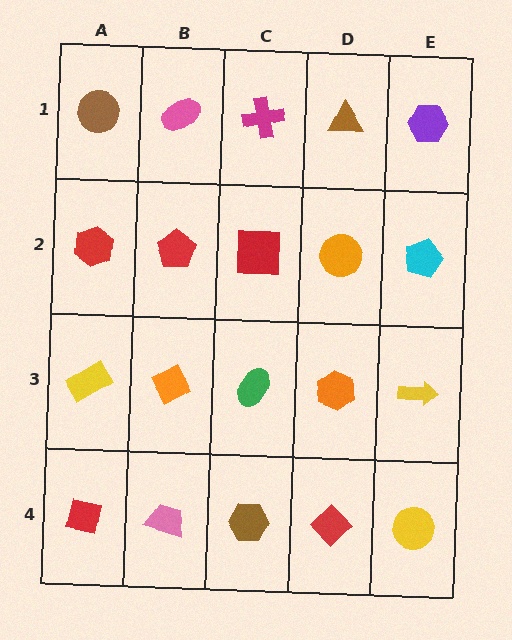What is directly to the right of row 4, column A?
A pink trapezoid.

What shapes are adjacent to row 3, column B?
A red pentagon (row 2, column B), a pink trapezoid (row 4, column B), a yellow rectangle (row 3, column A), a green ellipse (row 3, column C).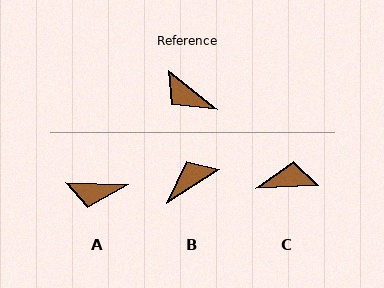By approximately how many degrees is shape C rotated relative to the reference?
Approximately 138 degrees clockwise.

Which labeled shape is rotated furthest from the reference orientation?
C, about 138 degrees away.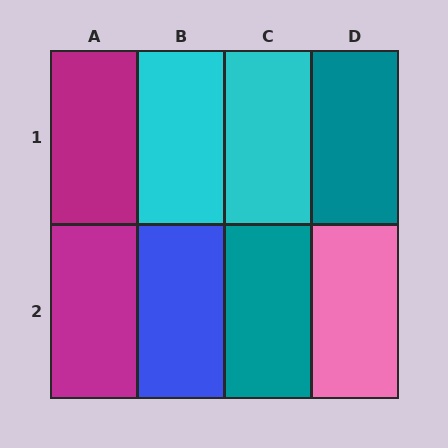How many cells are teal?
2 cells are teal.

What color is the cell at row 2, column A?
Magenta.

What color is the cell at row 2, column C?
Teal.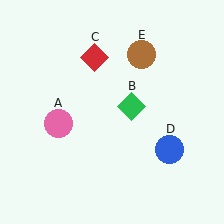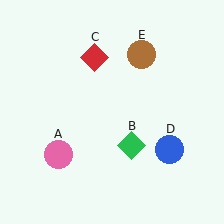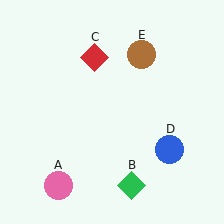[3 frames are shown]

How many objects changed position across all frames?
2 objects changed position: pink circle (object A), green diamond (object B).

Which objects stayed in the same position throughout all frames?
Red diamond (object C) and blue circle (object D) and brown circle (object E) remained stationary.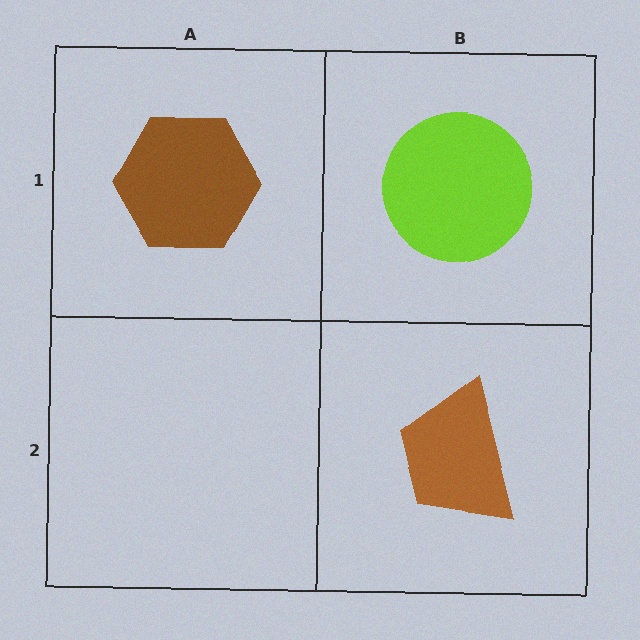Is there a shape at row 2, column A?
No, that cell is empty.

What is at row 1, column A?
A brown hexagon.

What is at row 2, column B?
A brown trapezoid.